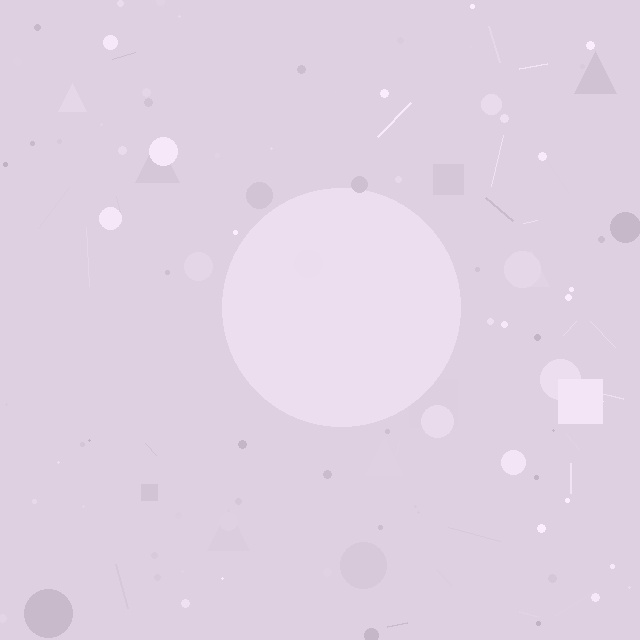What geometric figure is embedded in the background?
A circle is embedded in the background.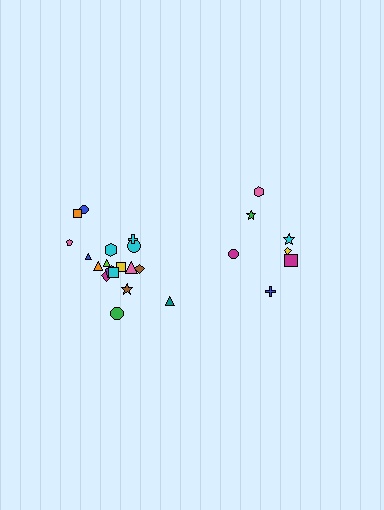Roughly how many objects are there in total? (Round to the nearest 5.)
Roughly 25 objects in total.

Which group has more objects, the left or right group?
The left group.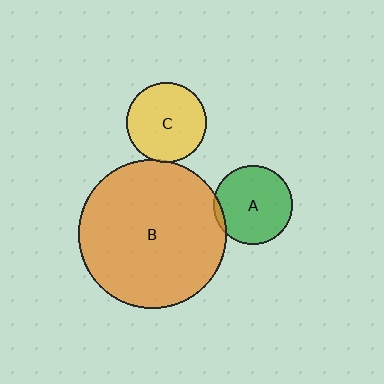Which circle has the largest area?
Circle B (orange).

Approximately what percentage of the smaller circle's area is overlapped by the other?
Approximately 5%.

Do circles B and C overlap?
Yes.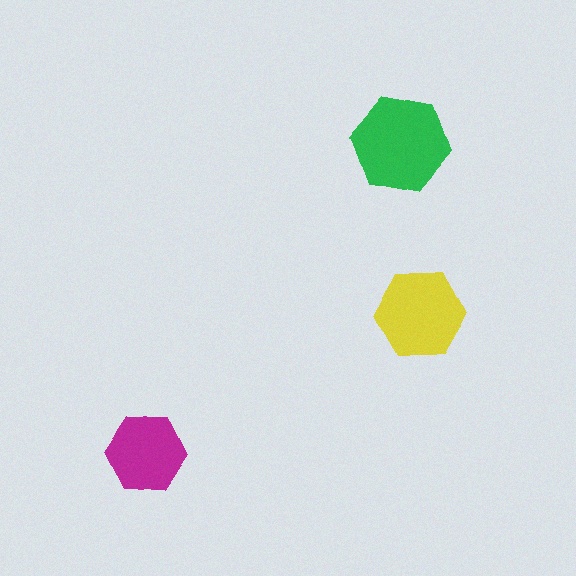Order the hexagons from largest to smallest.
the green one, the yellow one, the magenta one.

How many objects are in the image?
There are 3 objects in the image.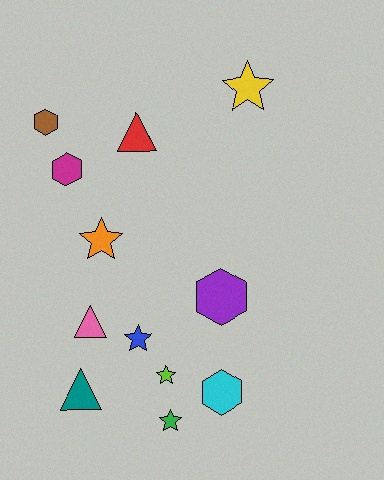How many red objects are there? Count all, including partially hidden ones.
There is 1 red object.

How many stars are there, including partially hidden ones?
There are 5 stars.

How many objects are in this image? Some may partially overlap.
There are 12 objects.